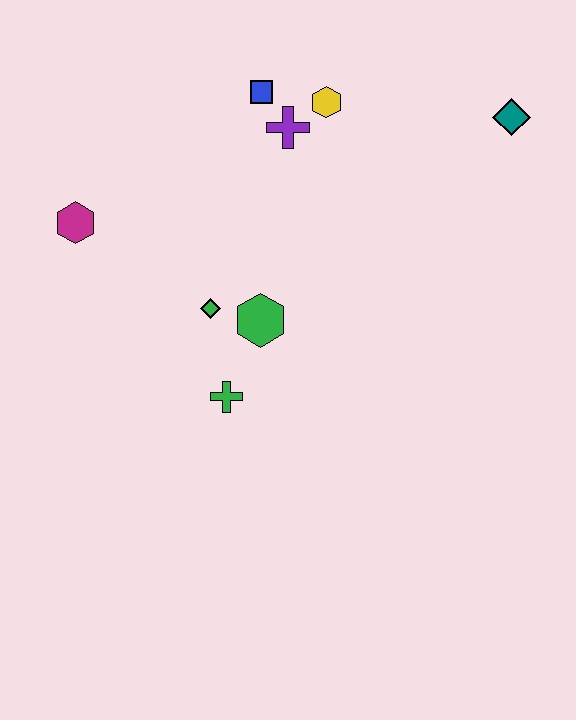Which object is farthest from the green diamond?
The teal diamond is farthest from the green diamond.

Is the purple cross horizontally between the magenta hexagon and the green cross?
No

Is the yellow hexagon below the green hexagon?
No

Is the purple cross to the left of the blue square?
No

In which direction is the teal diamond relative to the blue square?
The teal diamond is to the right of the blue square.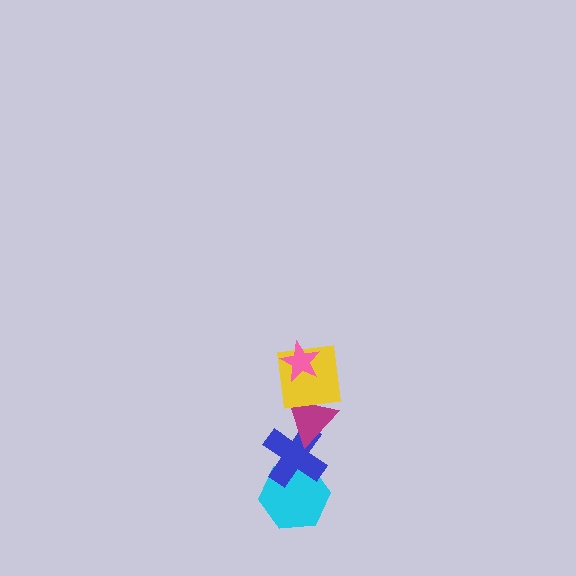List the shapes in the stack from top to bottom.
From top to bottom: the pink star, the yellow square, the magenta triangle, the blue cross, the cyan hexagon.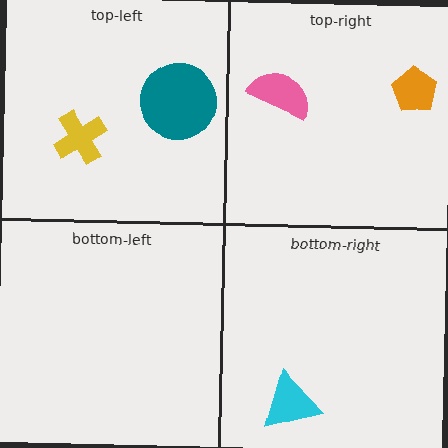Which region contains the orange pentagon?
The top-right region.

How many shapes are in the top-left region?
2.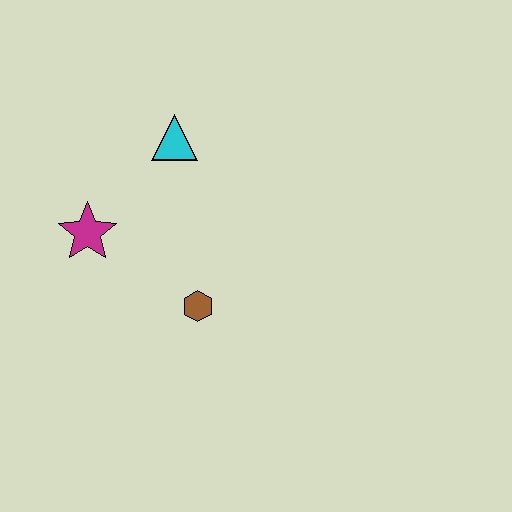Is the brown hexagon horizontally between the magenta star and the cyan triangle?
No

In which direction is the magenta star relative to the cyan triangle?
The magenta star is below the cyan triangle.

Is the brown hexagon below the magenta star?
Yes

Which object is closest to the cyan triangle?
The magenta star is closest to the cyan triangle.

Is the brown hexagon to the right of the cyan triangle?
Yes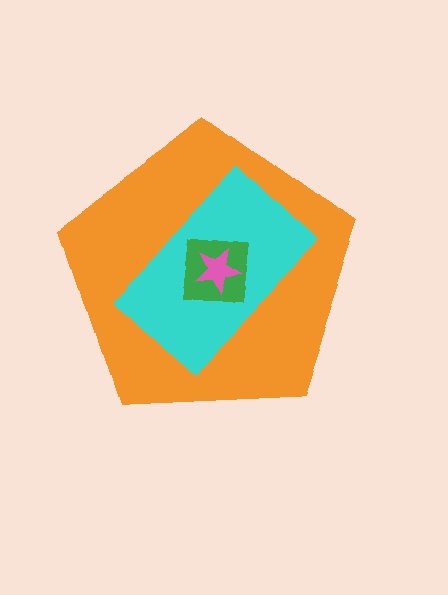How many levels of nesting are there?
4.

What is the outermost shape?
The orange pentagon.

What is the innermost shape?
The pink star.